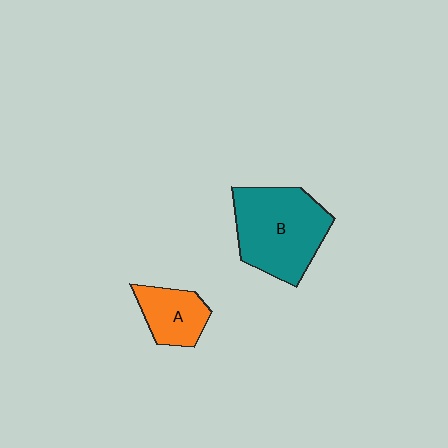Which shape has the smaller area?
Shape A (orange).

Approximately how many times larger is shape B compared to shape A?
Approximately 2.1 times.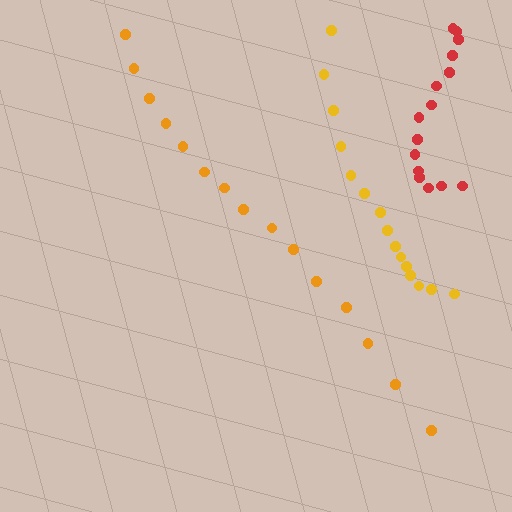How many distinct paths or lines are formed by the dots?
There are 3 distinct paths.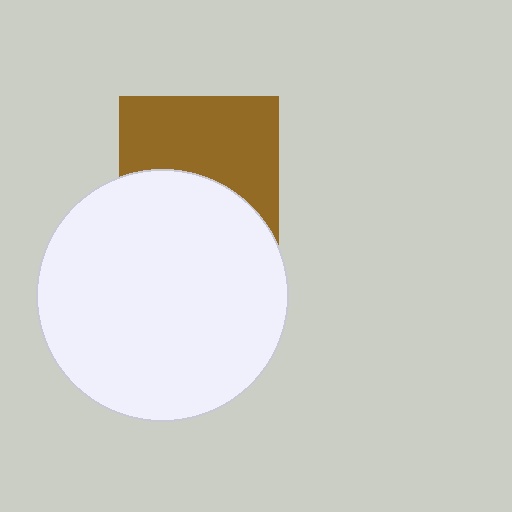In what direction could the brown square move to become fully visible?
The brown square could move up. That would shift it out from behind the white circle entirely.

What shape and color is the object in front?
The object in front is a white circle.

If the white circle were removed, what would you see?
You would see the complete brown square.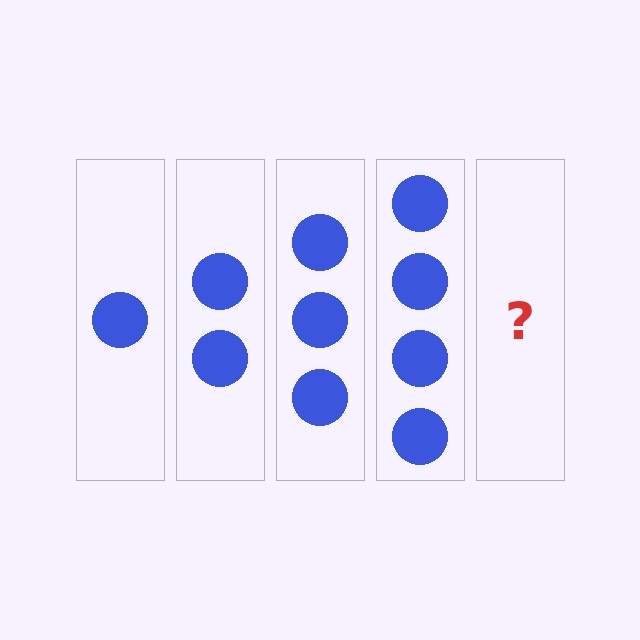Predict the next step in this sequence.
The next step is 5 circles.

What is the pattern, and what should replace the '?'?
The pattern is that each step adds one more circle. The '?' should be 5 circles.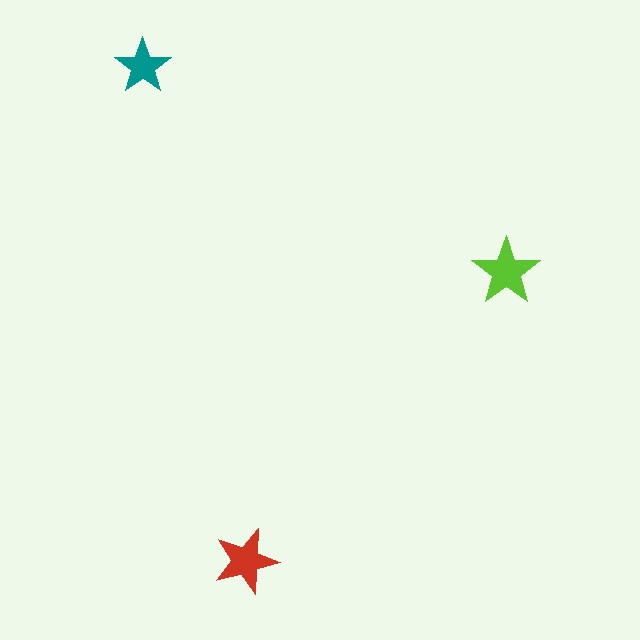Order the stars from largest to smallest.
the lime one, the red one, the teal one.